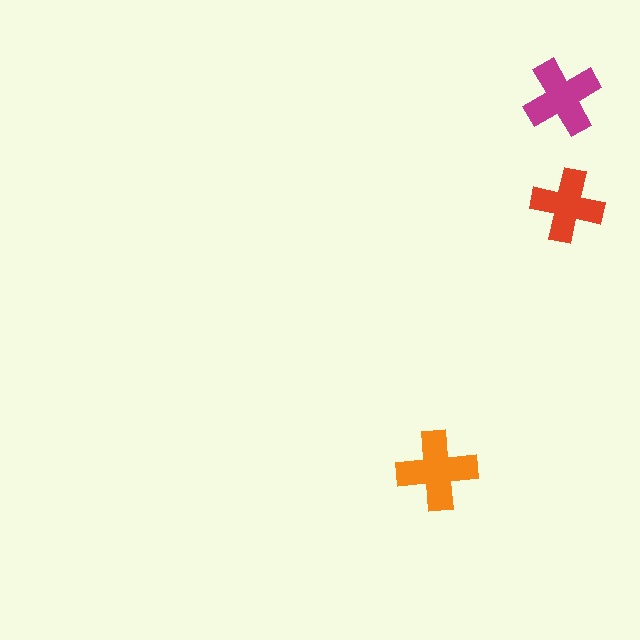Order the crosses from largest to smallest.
the orange one, the magenta one, the red one.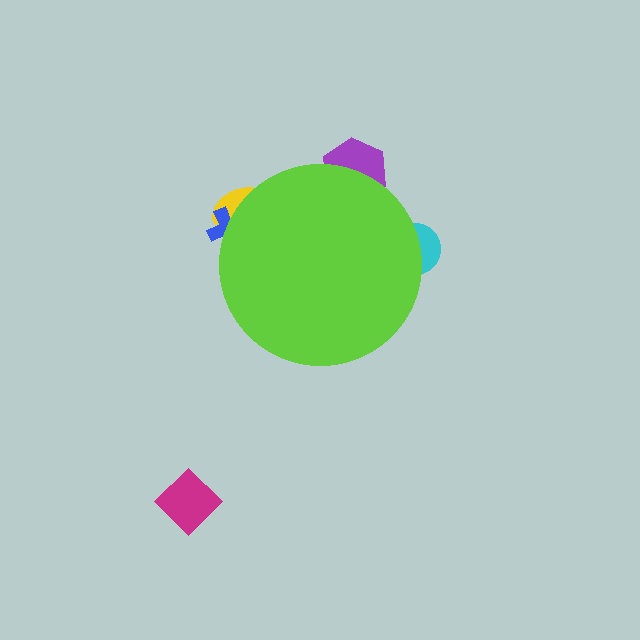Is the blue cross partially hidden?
Yes, the blue cross is partially hidden behind the lime circle.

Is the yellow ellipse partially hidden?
Yes, the yellow ellipse is partially hidden behind the lime circle.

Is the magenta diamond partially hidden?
No, the magenta diamond is fully visible.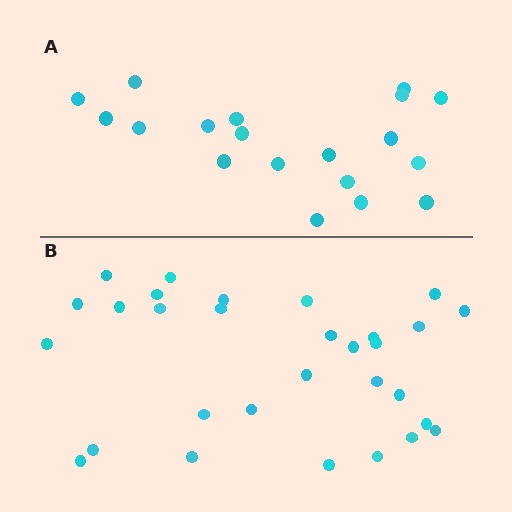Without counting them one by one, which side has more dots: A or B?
Region B (the bottom region) has more dots.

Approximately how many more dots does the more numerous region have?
Region B has roughly 12 or so more dots than region A.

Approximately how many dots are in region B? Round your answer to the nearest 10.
About 30 dots.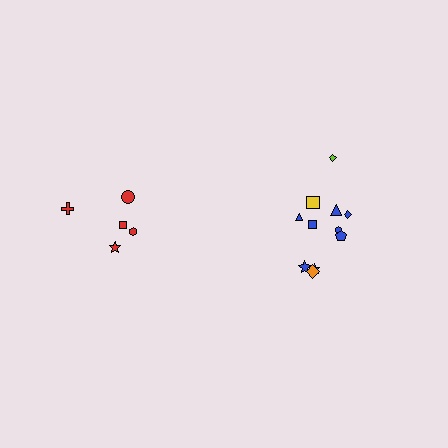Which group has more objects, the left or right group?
The right group.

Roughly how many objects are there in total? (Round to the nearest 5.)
Roughly 15 objects in total.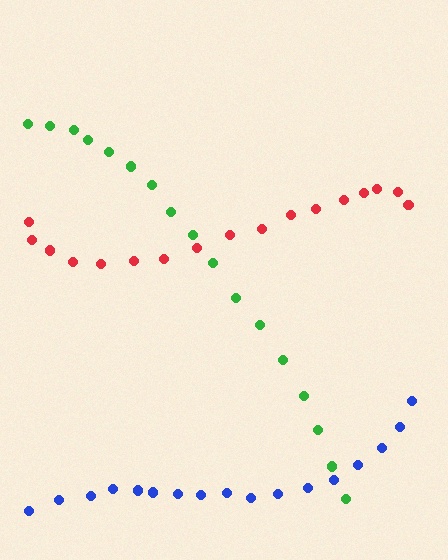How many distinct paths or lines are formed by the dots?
There are 3 distinct paths.